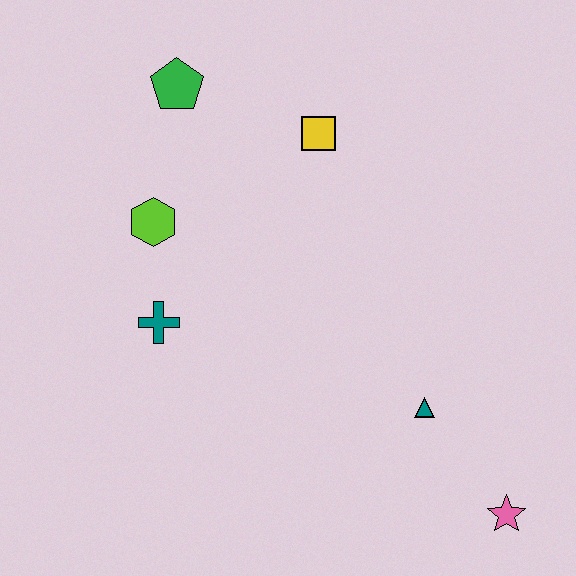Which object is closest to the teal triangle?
The pink star is closest to the teal triangle.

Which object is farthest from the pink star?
The green pentagon is farthest from the pink star.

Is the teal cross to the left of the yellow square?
Yes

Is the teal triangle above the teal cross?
No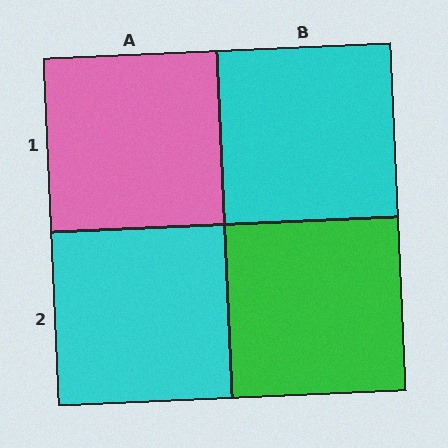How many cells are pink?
1 cell is pink.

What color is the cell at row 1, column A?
Pink.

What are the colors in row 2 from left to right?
Cyan, green.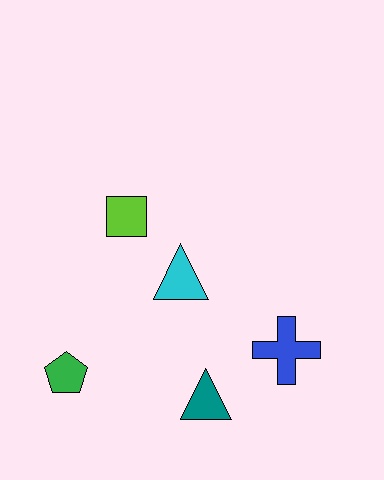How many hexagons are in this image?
There are no hexagons.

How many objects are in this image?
There are 5 objects.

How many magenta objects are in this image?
There are no magenta objects.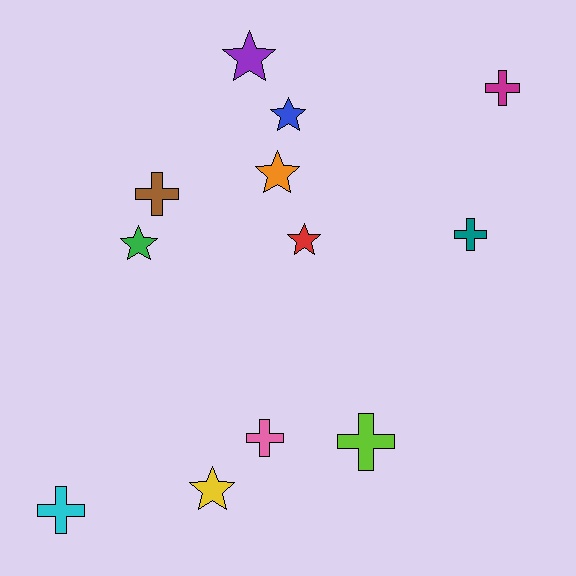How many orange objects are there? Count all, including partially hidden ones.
There is 1 orange object.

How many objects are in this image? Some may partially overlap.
There are 12 objects.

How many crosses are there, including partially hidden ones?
There are 6 crosses.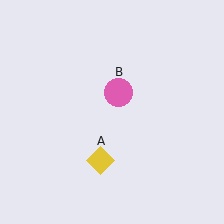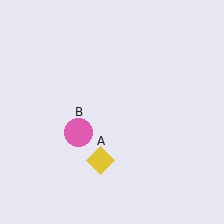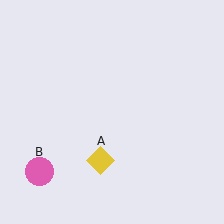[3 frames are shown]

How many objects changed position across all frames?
1 object changed position: pink circle (object B).